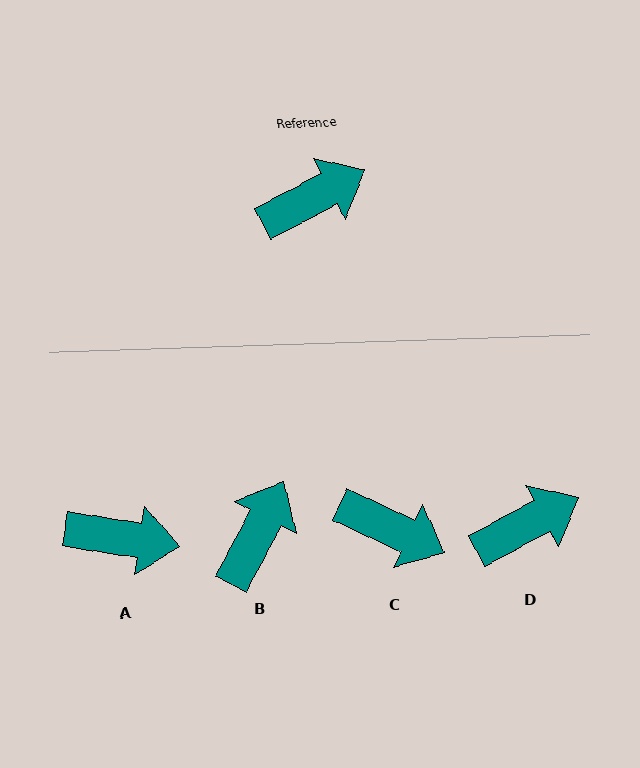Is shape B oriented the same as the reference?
No, it is off by about 35 degrees.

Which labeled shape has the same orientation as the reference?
D.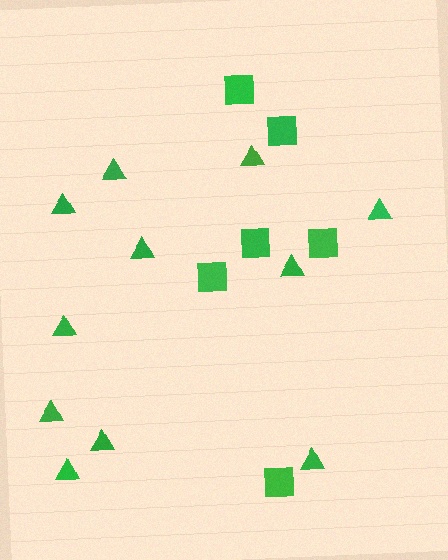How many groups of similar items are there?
There are 2 groups: one group of triangles (11) and one group of squares (6).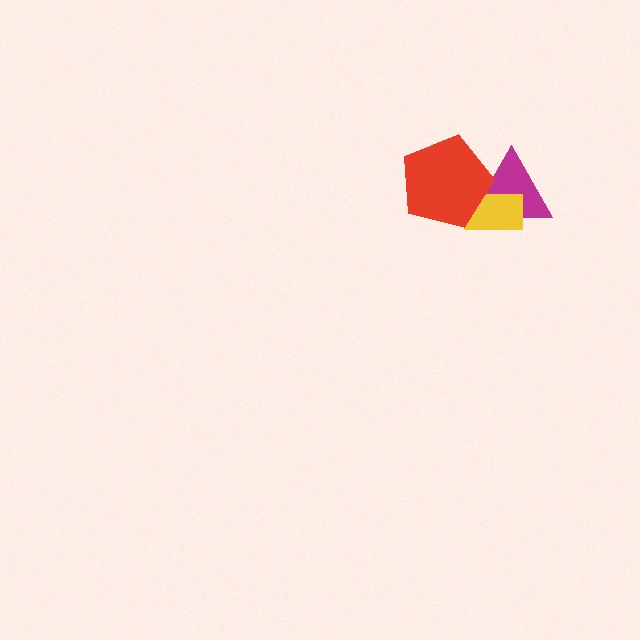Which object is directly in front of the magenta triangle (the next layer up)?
The yellow rectangle is directly in front of the magenta triangle.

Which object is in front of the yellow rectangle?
The red pentagon is in front of the yellow rectangle.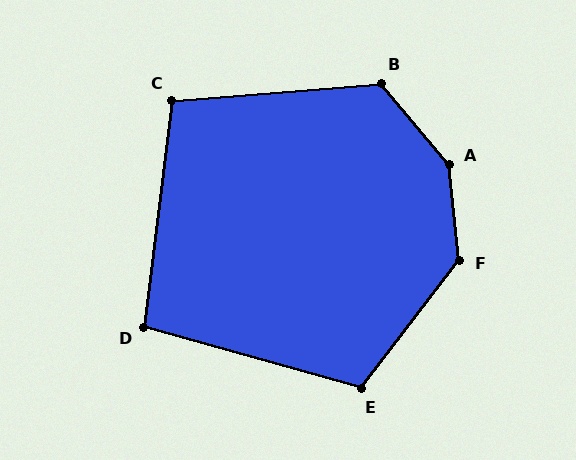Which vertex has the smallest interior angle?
D, at approximately 98 degrees.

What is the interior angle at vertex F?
Approximately 136 degrees (obtuse).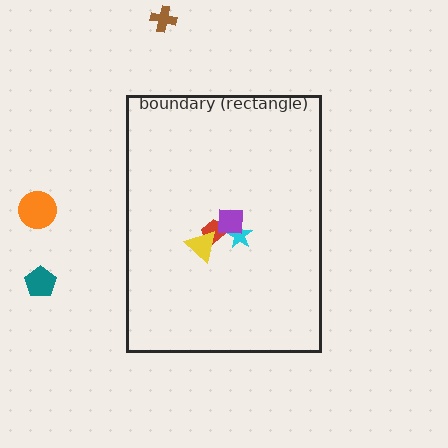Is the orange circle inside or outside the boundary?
Outside.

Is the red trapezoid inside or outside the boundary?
Inside.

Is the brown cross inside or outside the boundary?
Outside.